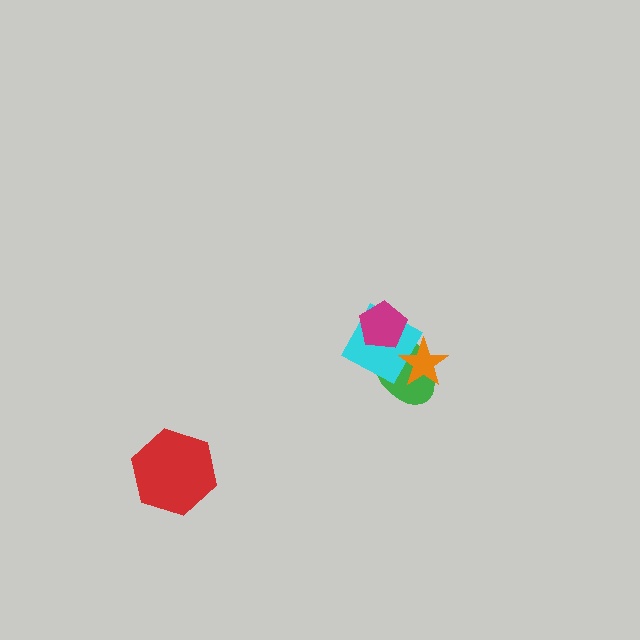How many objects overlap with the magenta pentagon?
2 objects overlap with the magenta pentagon.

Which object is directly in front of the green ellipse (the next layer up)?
The cyan square is directly in front of the green ellipse.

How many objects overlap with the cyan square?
3 objects overlap with the cyan square.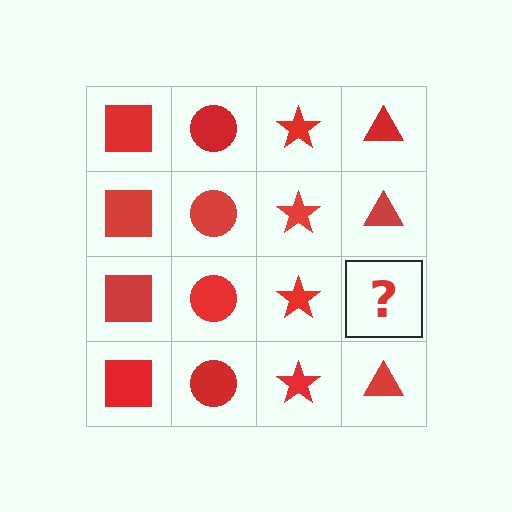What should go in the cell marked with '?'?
The missing cell should contain a red triangle.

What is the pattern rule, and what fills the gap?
The rule is that each column has a consistent shape. The gap should be filled with a red triangle.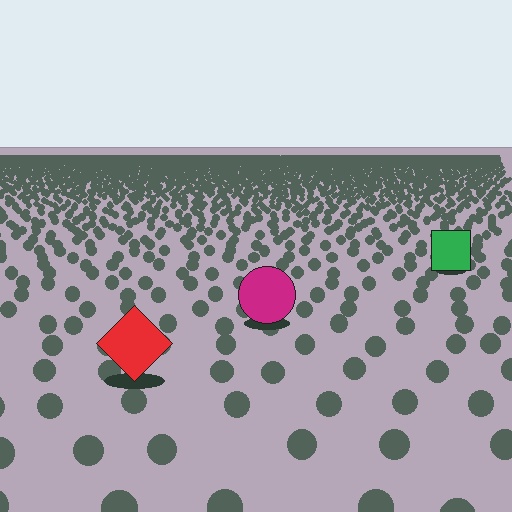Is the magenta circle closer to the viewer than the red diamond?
No. The red diamond is closer — you can tell from the texture gradient: the ground texture is coarser near it.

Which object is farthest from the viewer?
The green square is farthest from the viewer. It appears smaller and the ground texture around it is denser.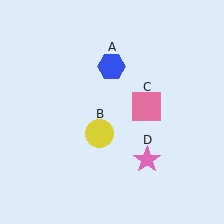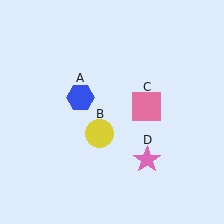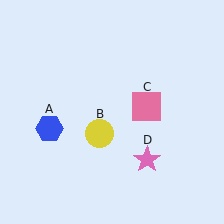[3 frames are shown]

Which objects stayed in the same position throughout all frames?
Yellow circle (object B) and pink square (object C) and pink star (object D) remained stationary.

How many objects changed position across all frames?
1 object changed position: blue hexagon (object A).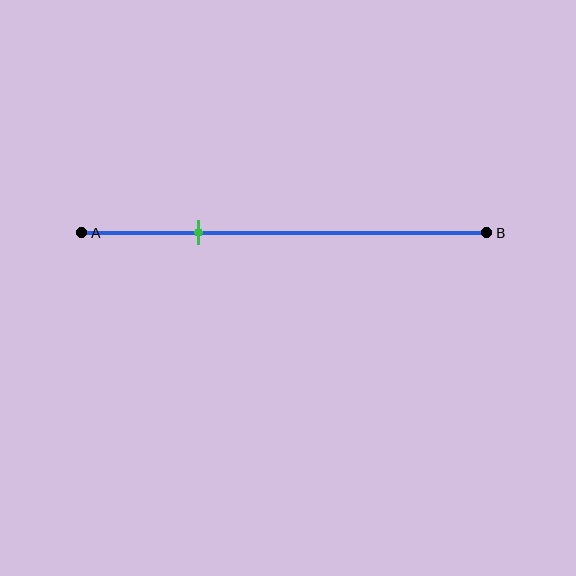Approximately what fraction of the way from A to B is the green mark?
The green mark is approximately 30% of the way from A to B.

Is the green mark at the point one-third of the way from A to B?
No, the mark is at about 30% from A, not at the 33% one-third point.